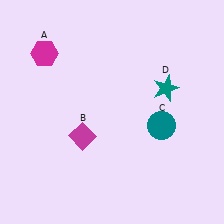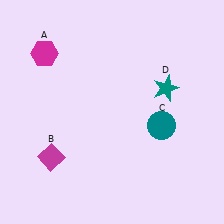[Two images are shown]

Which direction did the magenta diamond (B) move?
The magenta diamond (B) moved left.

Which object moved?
The magenta diamond (B) moved left.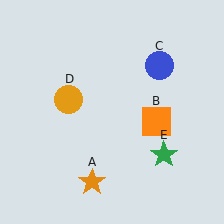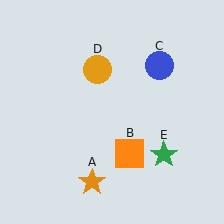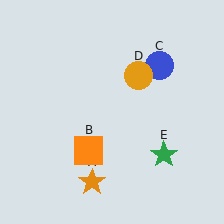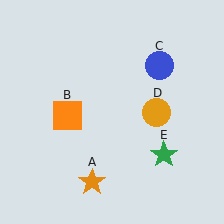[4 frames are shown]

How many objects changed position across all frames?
2 objects changed position: orange square (object B), orange circle (object D).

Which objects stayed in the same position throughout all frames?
Orange star (object A) and blue circle (object C) and green star (object E) remained stationary.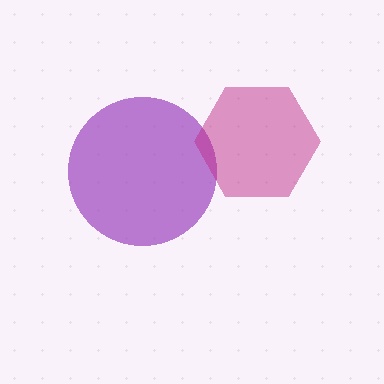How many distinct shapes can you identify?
There are 2 distinct shapes: a purple circle, a magenta hexagon.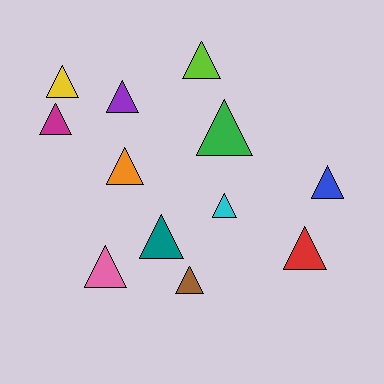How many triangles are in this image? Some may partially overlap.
There are 12 triangles.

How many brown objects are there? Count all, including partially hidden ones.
There is 1 brown object.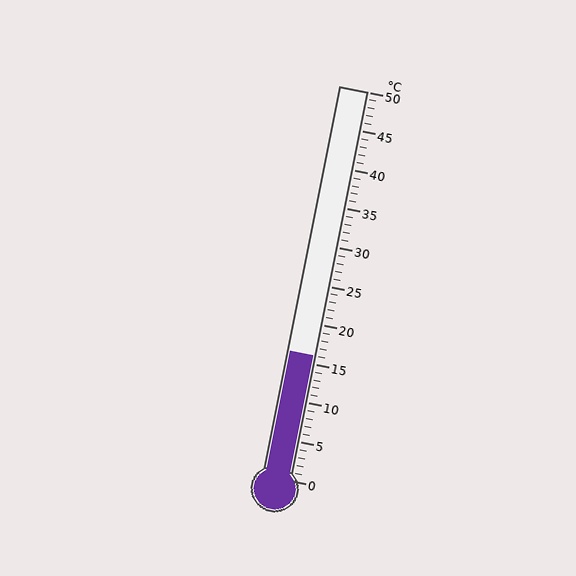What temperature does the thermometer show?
The thermometer shows approximately 16°C.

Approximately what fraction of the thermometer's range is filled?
The thermometer is filled to approximately 30% of its range.